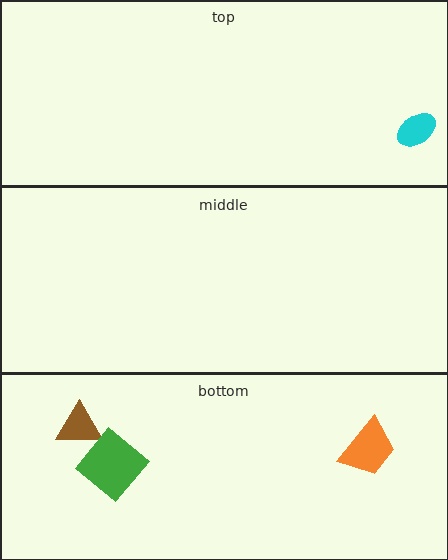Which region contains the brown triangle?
The bottom region.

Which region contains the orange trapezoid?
The bottom region.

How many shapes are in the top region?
1.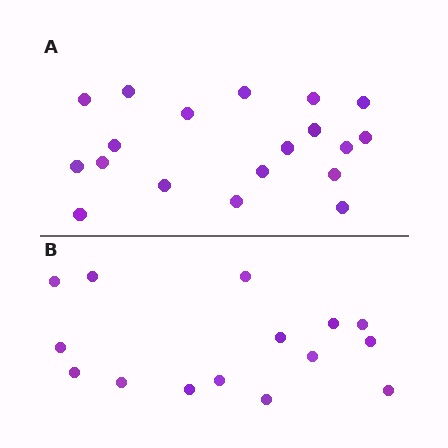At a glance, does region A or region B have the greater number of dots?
Region A (the top region) has more dots.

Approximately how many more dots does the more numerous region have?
Region A has about 4 more dots than region B.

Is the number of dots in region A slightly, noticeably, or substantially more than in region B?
Region A has noticeably more, but not dramatically so. The ratio is roughly 1.3 to 1.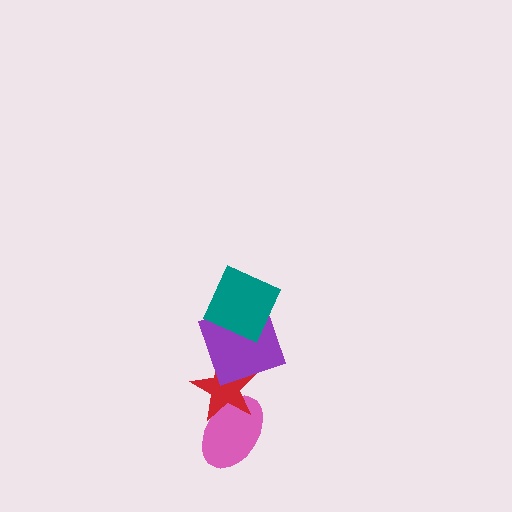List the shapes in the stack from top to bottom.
From top to bottom: the teal square, the purple square, the red star, the pink ellipse.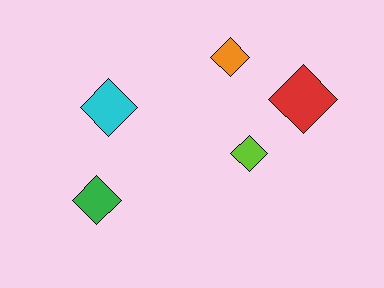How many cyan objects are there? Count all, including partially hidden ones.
There is 1 cyan object.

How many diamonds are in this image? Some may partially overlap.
There are 5 diamonds.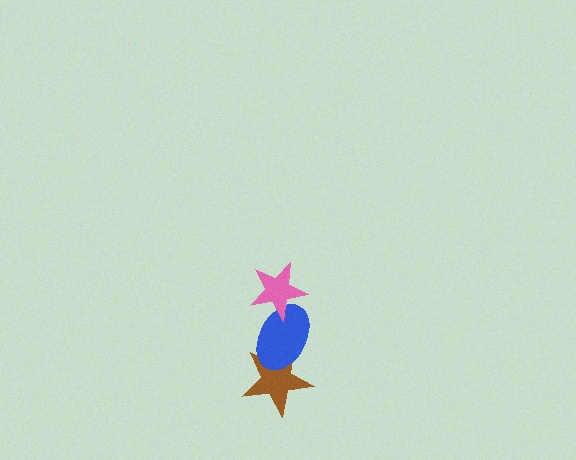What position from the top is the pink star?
The pink star is 1st from the top.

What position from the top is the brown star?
The brown star is 3rd from the top.